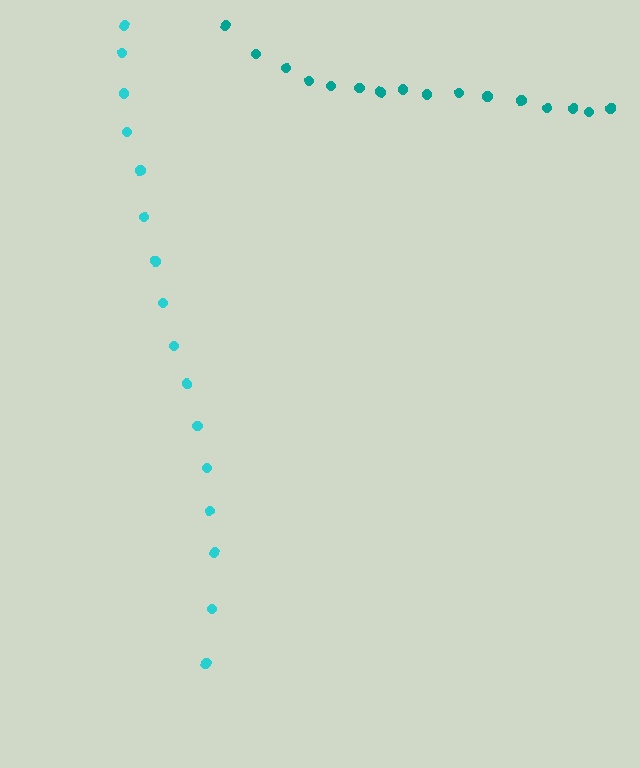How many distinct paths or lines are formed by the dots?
There are 2 distinct paths.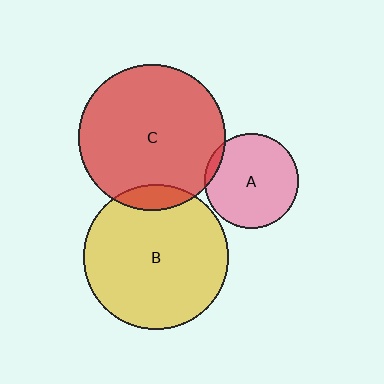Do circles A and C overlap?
Yes.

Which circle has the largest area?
Circle C (red).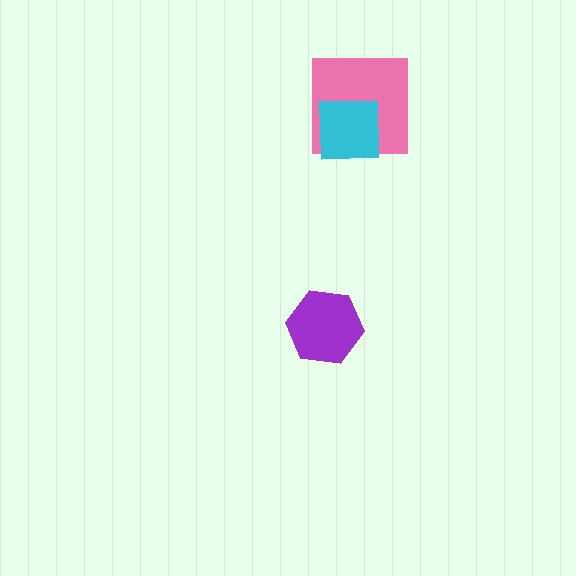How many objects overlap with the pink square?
1 object overlaps with the pink square.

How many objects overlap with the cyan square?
1 object overlaps with the cyan square.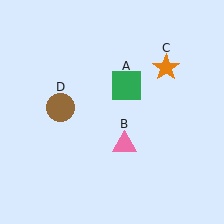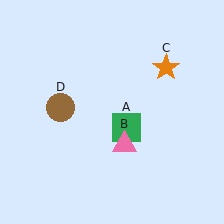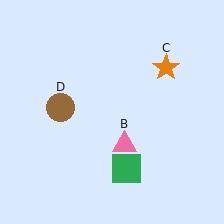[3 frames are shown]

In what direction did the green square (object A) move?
The green square (object A) moved down.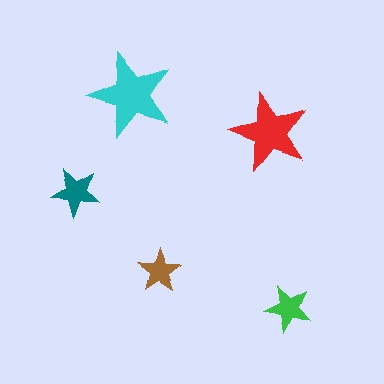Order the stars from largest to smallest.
the cyan one, the red one, the teal one, the green one, the brown one.